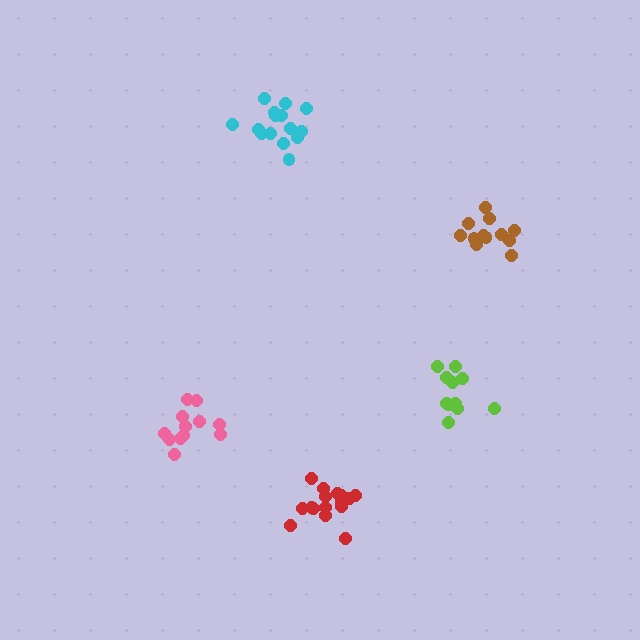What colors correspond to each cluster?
The clusters are colored: brown, cyan, pink, lime, red.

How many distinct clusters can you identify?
There are 5 distinct clusters.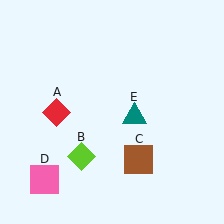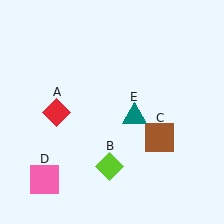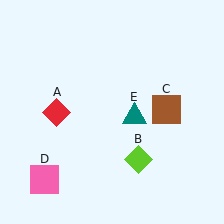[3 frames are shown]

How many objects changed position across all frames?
2 objects changed position: lime diamond (object B), brown square (object C).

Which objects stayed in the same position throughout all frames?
Red diamond (object A) and pink square (object D) and teal triangle (object E) remained stationary.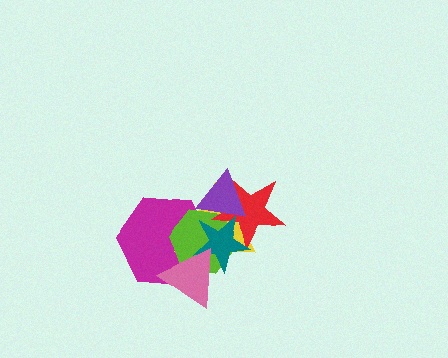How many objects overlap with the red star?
4 objects overlap with the red star.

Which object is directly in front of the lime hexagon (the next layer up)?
The red star is directly in front of the lime hexagon.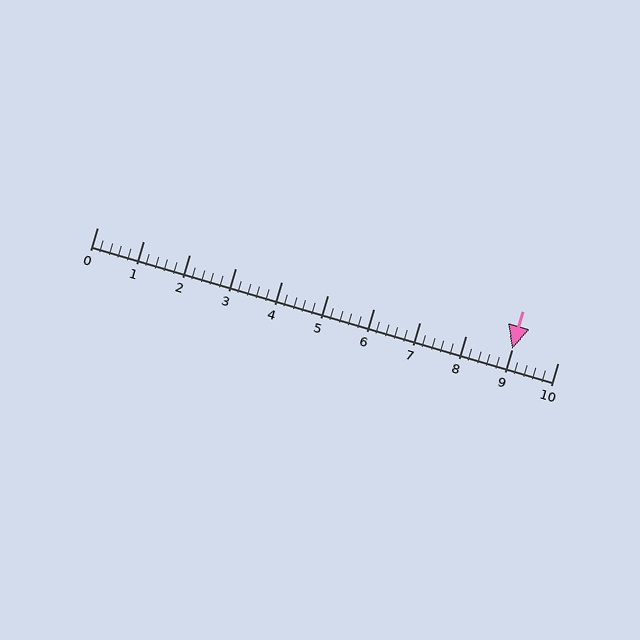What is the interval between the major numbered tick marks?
The major tick marks are spaced 1 units apart.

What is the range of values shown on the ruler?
The ruler shows values from 0 to 10.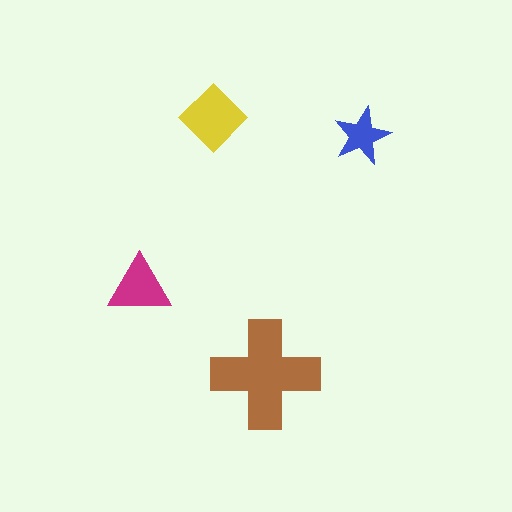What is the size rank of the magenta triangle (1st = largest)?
3rd.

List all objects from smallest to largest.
The blue star, the magenta triangle, the yellow diamond, the brown cross.